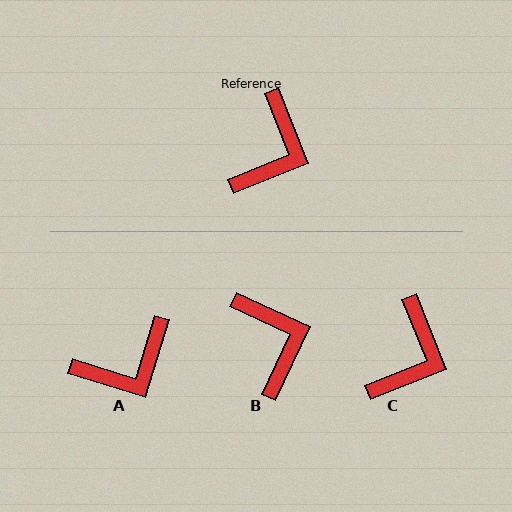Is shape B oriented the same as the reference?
No, it is off by about 43 degrees.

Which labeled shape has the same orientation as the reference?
C.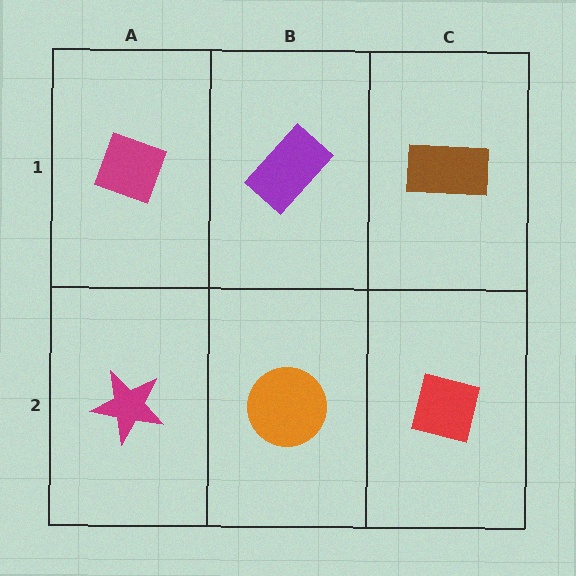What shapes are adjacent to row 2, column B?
A purple rectangle (row 1, column B), a magenta star (row 2, column A), a red square (row 2, column C).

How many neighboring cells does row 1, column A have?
2.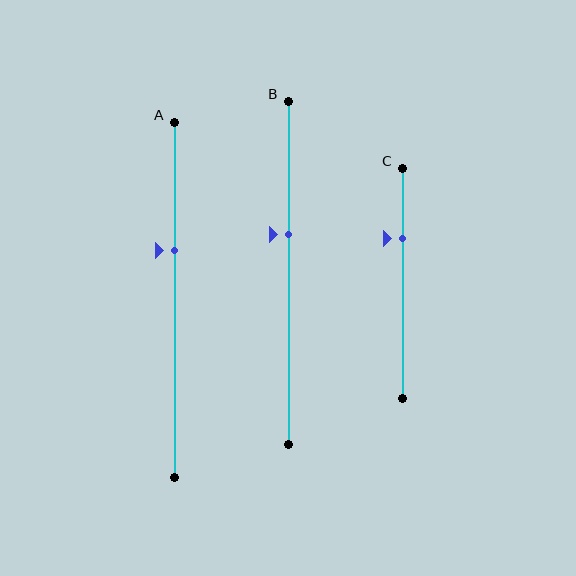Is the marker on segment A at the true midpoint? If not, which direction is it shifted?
No, the marker on segment A is shifted upward by about 14% of the segment length.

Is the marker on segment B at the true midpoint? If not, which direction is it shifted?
No, the marker on segment B is shifted upward by about 11% of the segment length.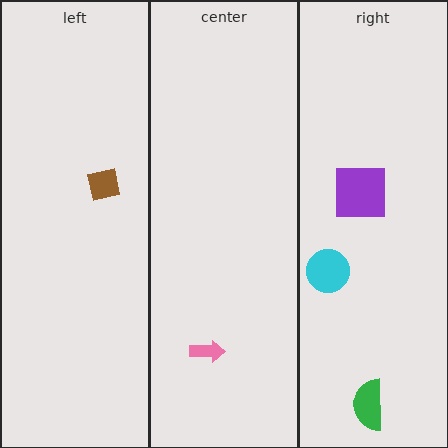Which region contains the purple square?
The right region.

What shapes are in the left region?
The brown square.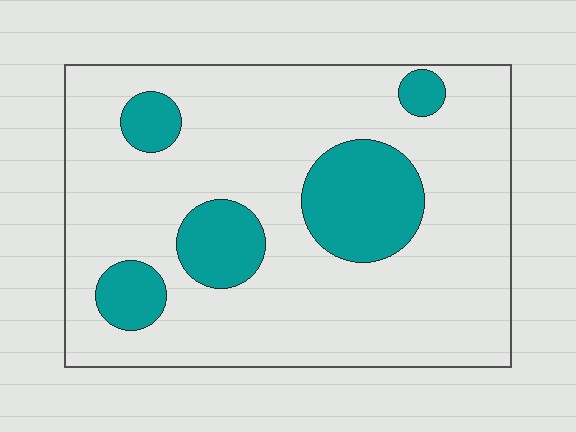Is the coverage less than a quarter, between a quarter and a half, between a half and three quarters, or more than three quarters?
Less than a quarter.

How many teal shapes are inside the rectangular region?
5.